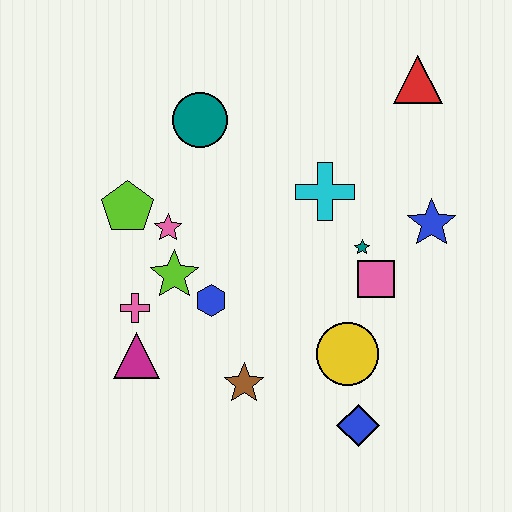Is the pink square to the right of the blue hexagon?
Yes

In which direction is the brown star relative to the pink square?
The brown star is to the left of the pink square.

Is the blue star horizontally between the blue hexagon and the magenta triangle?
No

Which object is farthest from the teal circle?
The blue diamond is farthest from the teal circle.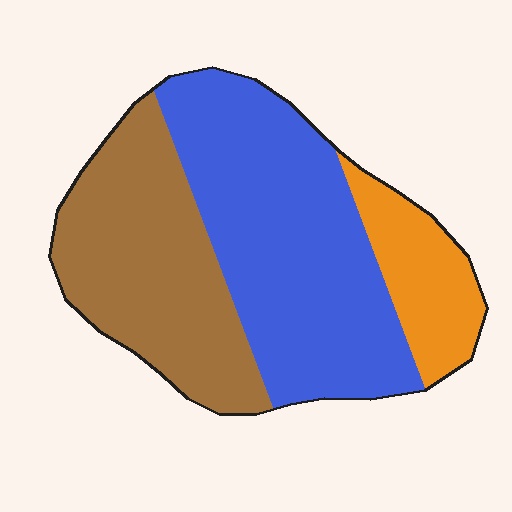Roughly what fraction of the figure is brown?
Brown takes up between a third and a half of the figure.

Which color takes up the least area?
Orange, at roughly 15%.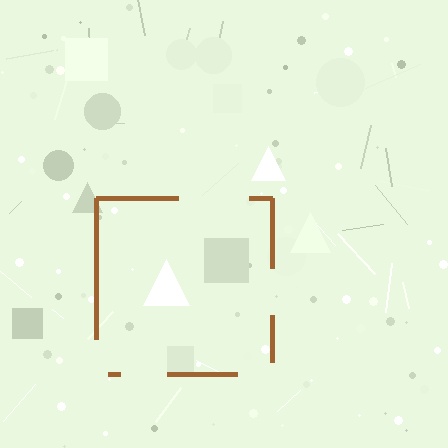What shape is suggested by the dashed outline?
The dashed outline suggests a square.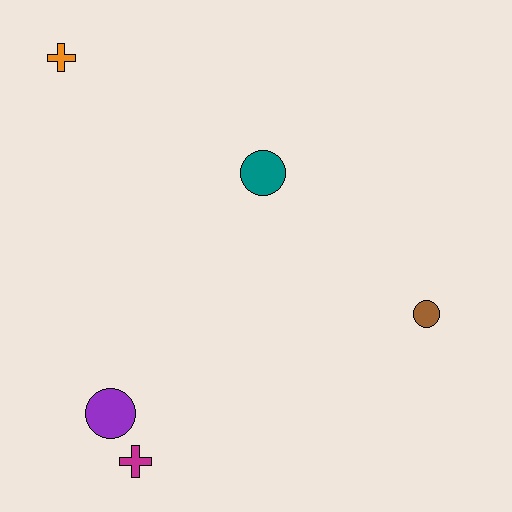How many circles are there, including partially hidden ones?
There are 3 circles.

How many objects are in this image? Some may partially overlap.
There are 5 objects.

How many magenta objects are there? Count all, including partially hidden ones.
There is 1 magenta object.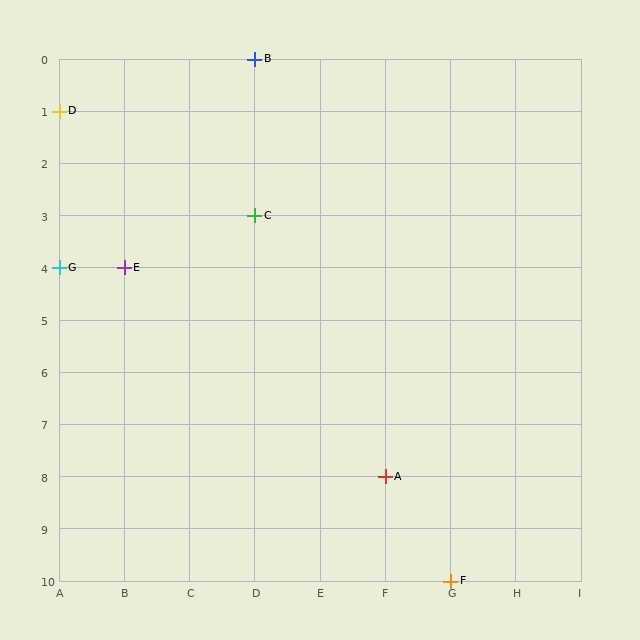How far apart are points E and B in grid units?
Points E and B are 2 columns and 4 rows apart (about 4.5 grid units diagonally).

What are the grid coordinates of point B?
Point B is at grid coordinates (D, 0).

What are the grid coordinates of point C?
Point C is at grid coordinates (D, 3).